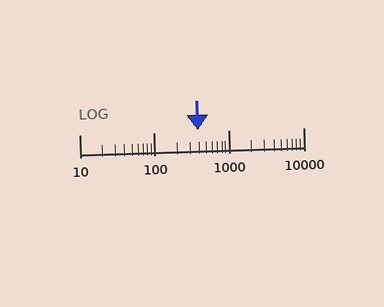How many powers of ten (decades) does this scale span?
The scale spans 3 decades, from 10 to 10000.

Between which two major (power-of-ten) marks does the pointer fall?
The pointer is between 100 and 1000.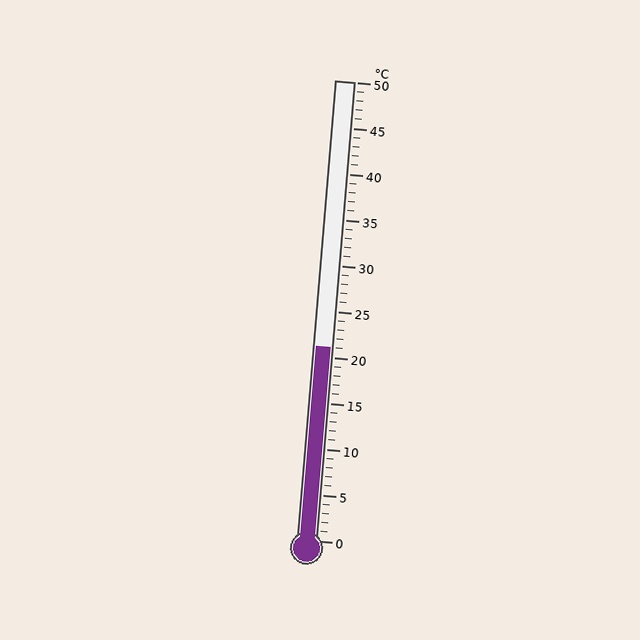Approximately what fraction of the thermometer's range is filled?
The thermometer is filled to approximately 40% of its range.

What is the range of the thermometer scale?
The thermometer scale ranges from 0°C to 50°C.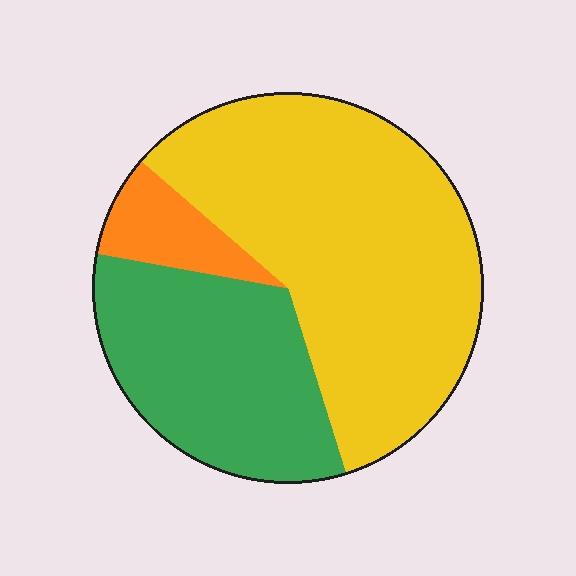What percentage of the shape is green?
Green takes up between a quarter and a half of the shape.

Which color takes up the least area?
Orange, at roughly 10%.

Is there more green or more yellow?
Yellow.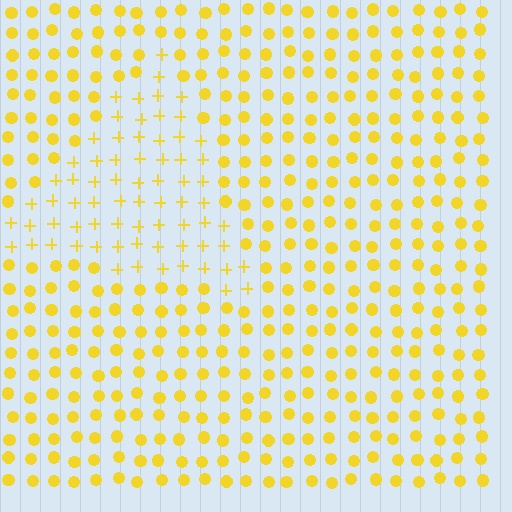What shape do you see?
I see a triangle.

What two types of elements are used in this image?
The image uses plus signs inside the triangle region and circles outside it.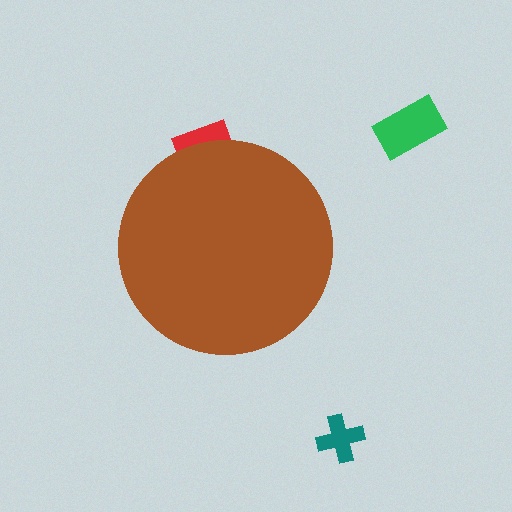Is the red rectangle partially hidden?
Yes, the red rectangle is partially hidden behind the brown circle.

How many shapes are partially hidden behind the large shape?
1 shape is partially hidden.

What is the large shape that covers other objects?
A brown circle.